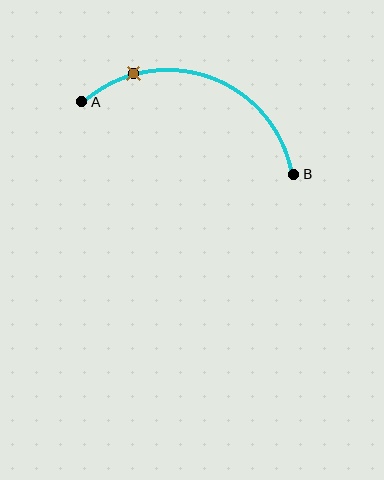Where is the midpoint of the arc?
The arc midpoint is the point on the curve farthest from the straight line joining A and B. It sits above that line.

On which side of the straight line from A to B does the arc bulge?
The arc bulges above the straight line connecting A and B.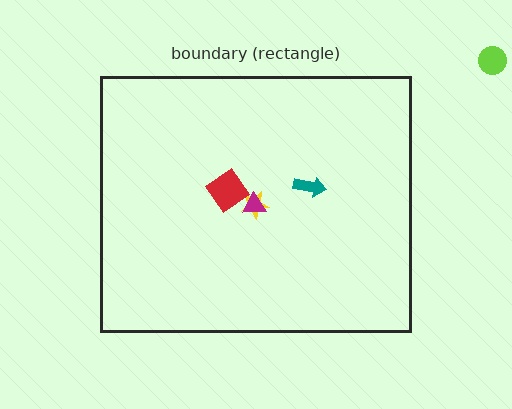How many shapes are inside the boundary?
4 inside, 1 outside.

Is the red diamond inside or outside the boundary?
Inside.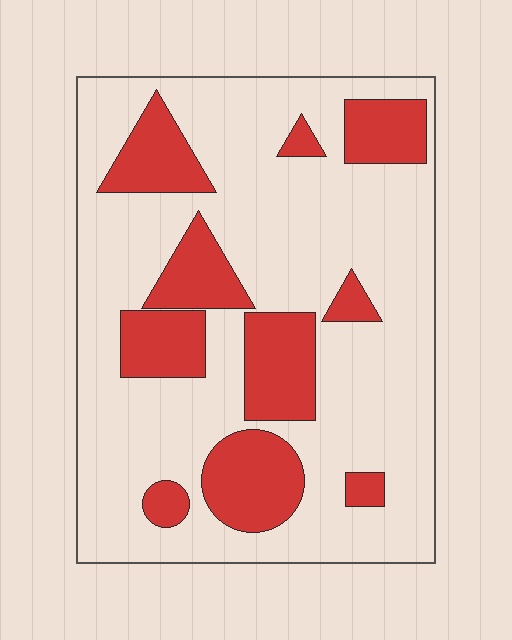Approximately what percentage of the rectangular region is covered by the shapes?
Approximately 25%.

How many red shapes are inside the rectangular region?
10.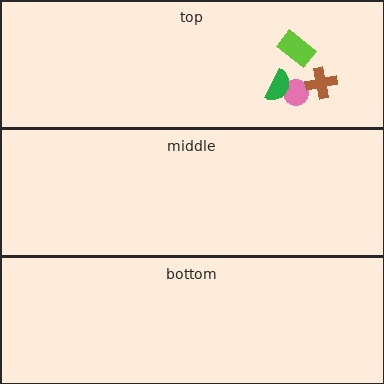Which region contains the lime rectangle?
The top region.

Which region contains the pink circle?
The top region.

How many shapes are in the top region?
4.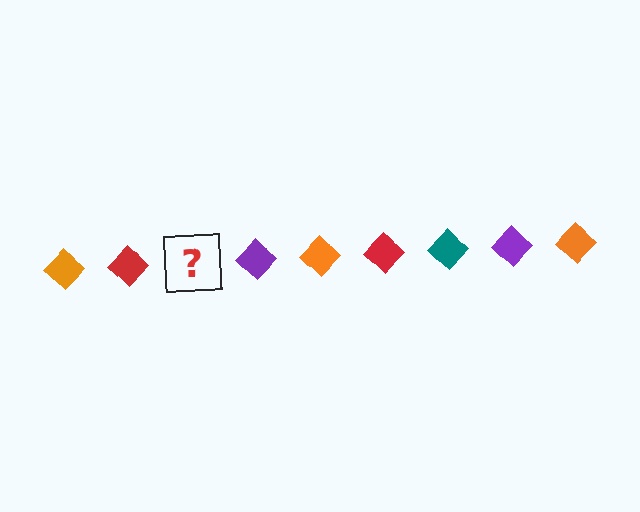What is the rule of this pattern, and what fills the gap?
The rule is that the pattern cycles through orange, red, teal, purple diamonds. The gap should be filled with a teal diamond.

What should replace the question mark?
The question mark should be replaced with a teal diamond.